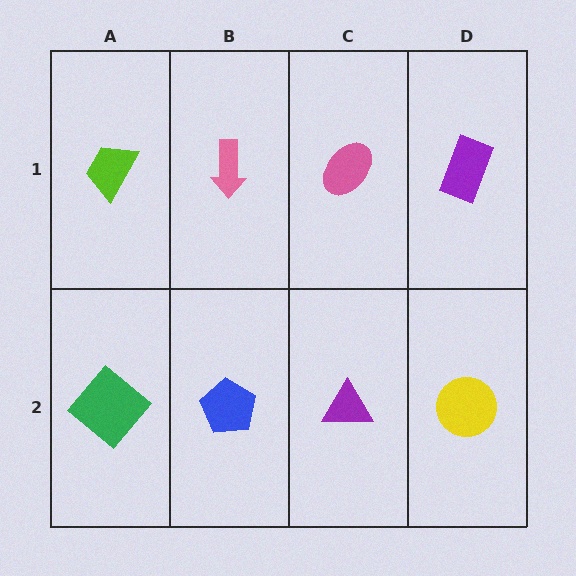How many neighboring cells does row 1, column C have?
3.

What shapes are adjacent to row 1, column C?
A purple triangle (row 2, column C), a pink arrow (row 1, column B), a purple rectangle (row 1, column D).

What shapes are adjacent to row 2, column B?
A pink arrow (row 1, column B), a green diamond (row 2, column A), a purple triangle (row 2, column C).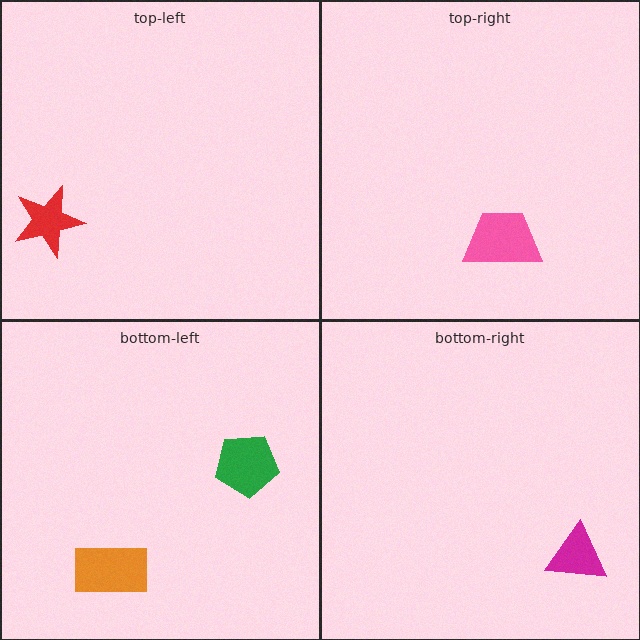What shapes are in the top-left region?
The red star.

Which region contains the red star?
The top-left region.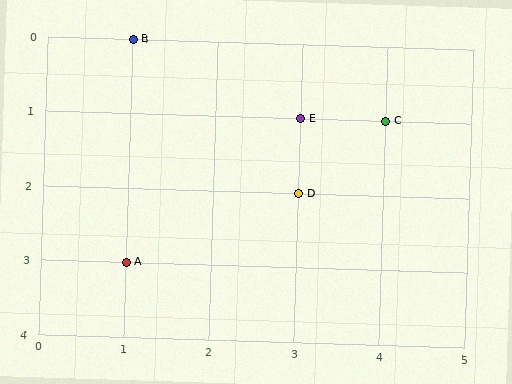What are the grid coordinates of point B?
Point B is at grid coordinates (1, 0).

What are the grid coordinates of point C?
Point C is at grid coordinates (4, 1).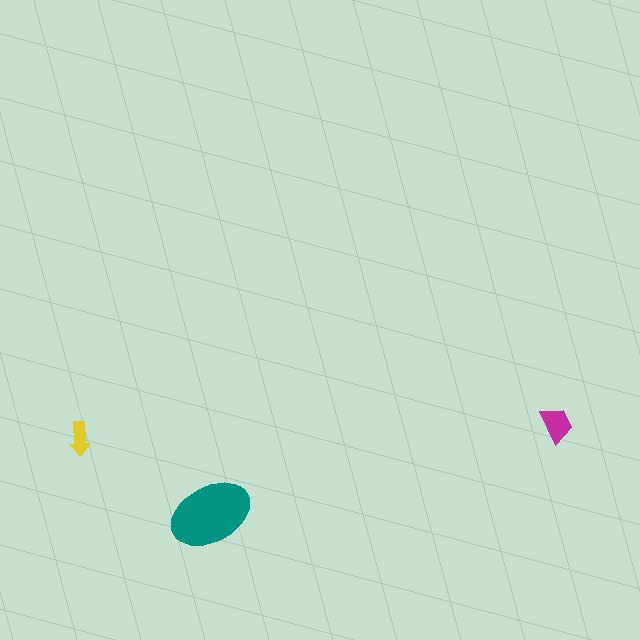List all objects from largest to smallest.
The teal ellipse, the magenta trapezoid, the yellow arrow.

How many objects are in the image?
There are 3 objects in the image.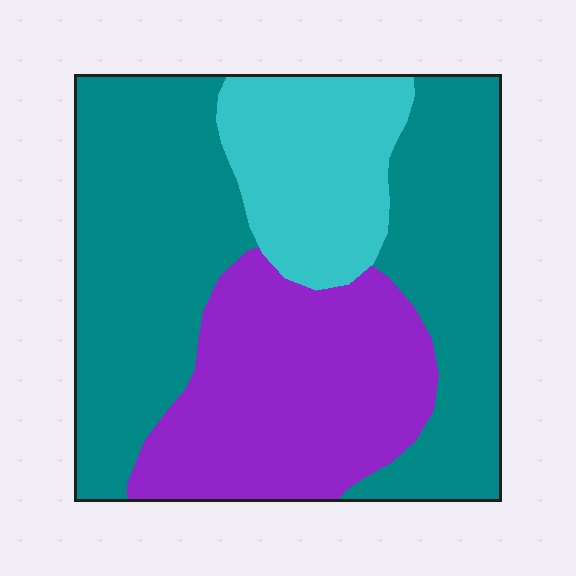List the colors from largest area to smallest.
From largest to smallest: teal, purple, cyan.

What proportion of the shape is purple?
Purple covers 30% of the shape.